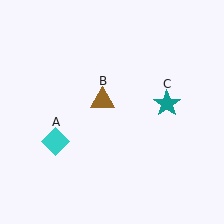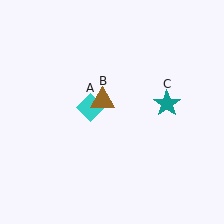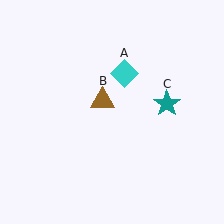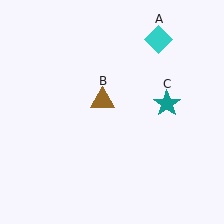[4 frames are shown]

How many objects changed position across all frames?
1 object changed position: cyan diamond (object A).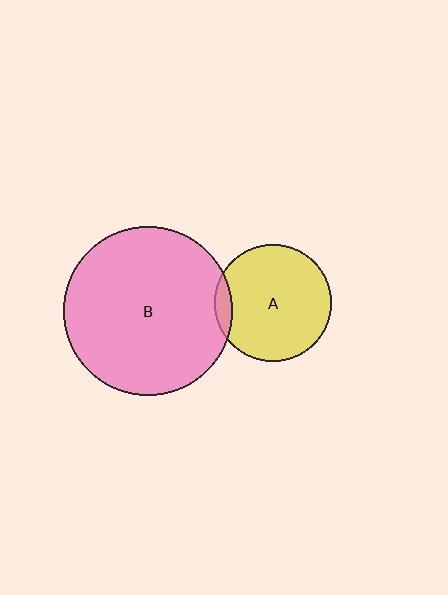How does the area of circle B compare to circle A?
Approximately 2.1 times.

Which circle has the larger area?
Circle B (pink).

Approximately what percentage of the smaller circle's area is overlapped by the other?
Approximately 10%.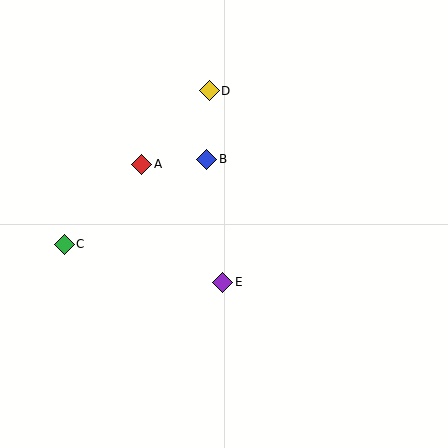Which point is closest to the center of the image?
Point E at (223, 282) is closest to the center.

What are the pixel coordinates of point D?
Point D is at (209, 91).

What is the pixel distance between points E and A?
The distance between E and A is 143 pixels.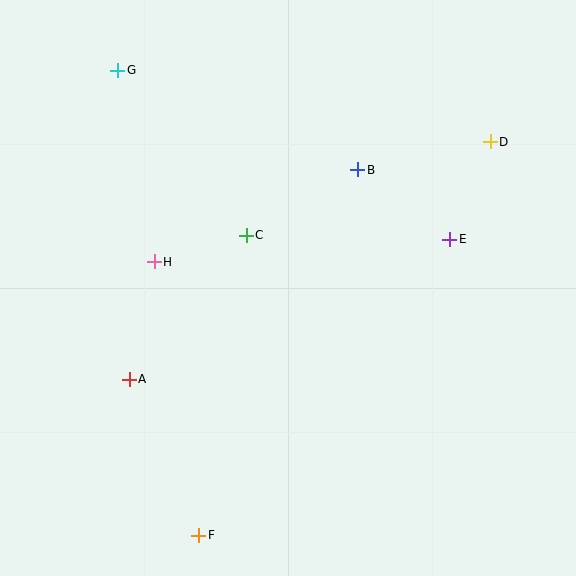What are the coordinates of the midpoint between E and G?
The midpoint between E and G is at (284, 155).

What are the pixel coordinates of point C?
Point C is at (246, 235).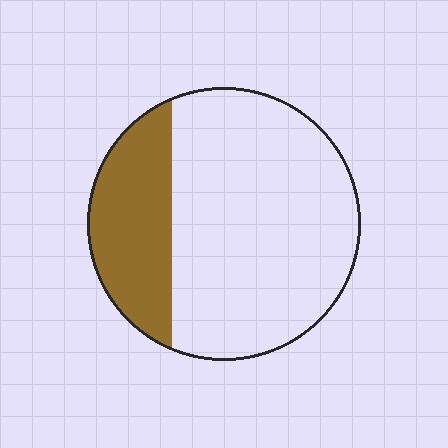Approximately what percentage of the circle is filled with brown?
Approximately 25%.